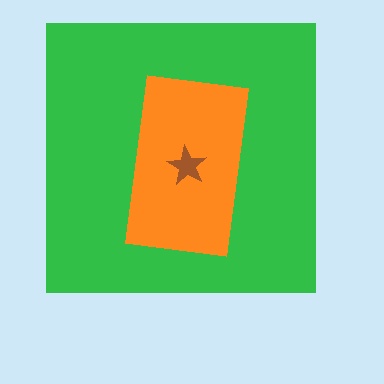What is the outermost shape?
The green square.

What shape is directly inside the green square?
The orange rectangle.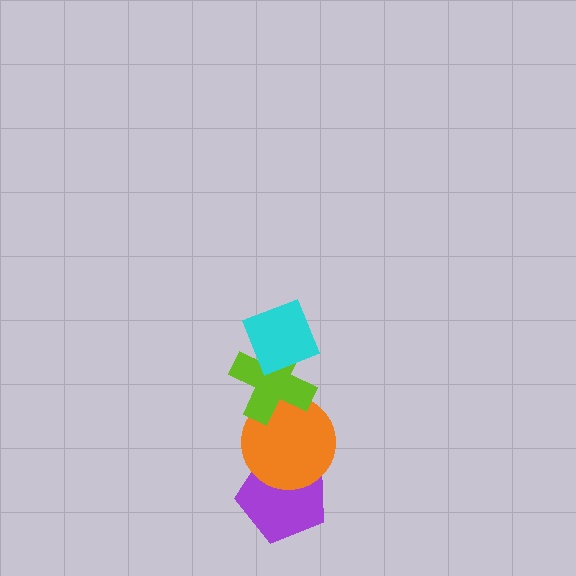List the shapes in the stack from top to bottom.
From top to bottom: the cyan diamond, the lime cross, the orange circle, the purple pentagon.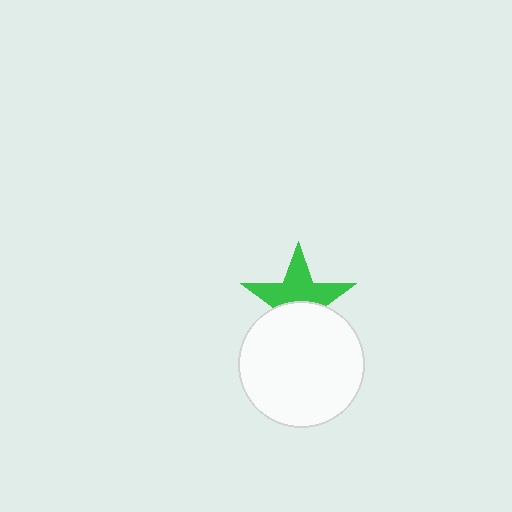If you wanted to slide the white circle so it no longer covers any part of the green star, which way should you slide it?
Slide it down — that is the most direct way to separate the two shapes.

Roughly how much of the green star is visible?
About half of it is visible (roughly 56%).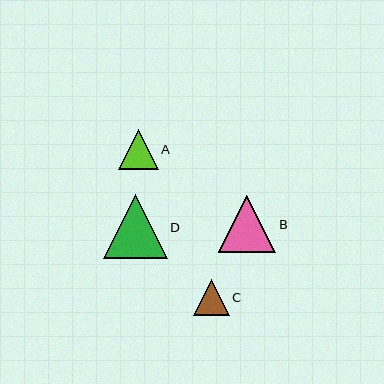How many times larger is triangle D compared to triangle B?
Triangle D is approximately 1.1 times the size of triangle B.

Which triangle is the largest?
Triangle D is the largest with a size of approximately 64 pixels.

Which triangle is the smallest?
Triangle C is the smallest with a size of approximately 36 pixels.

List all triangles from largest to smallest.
From largest to smallest: D, B, A, C.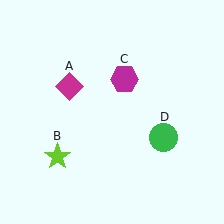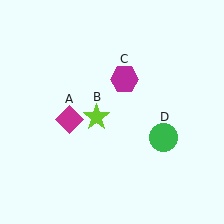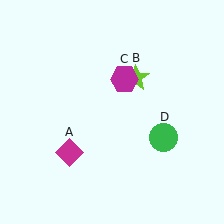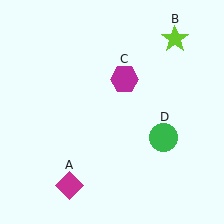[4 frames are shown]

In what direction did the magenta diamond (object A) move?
The magenta diamond (object A) moved down.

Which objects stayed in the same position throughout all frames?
Magenta hexagon (object C) and green circle (object D) remained stationary.